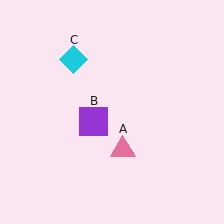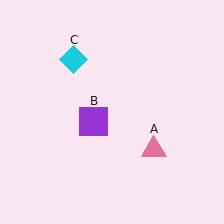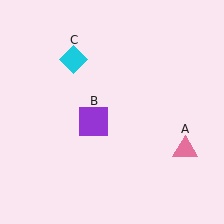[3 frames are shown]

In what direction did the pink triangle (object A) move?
The pink triangle (object A) moved right.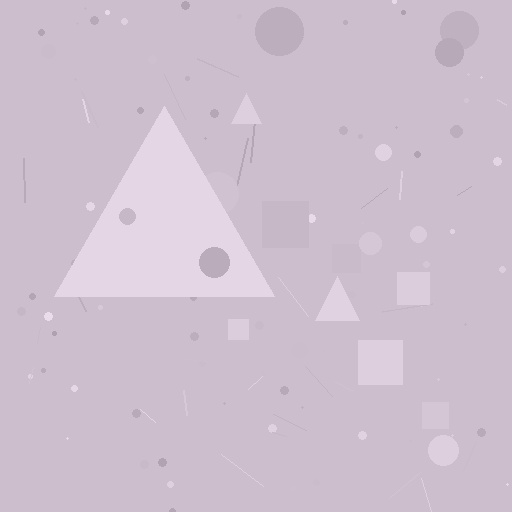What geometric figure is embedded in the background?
A triangle is embedded in the background.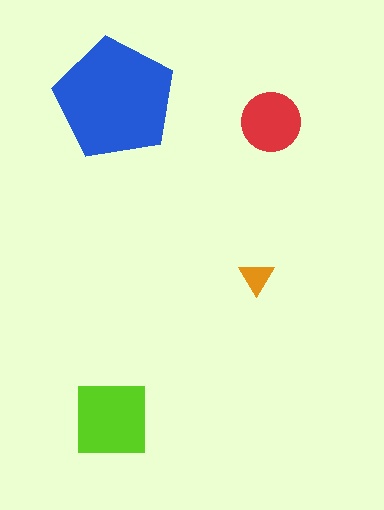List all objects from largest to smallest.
The blue pentagon, the lime square, the red circle, the orange triangle.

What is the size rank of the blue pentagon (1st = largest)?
1st.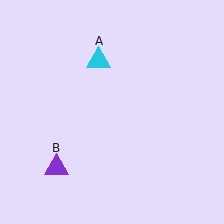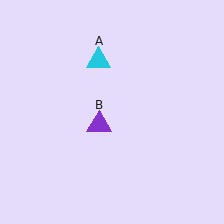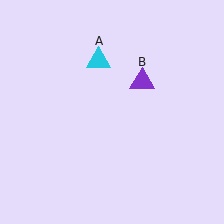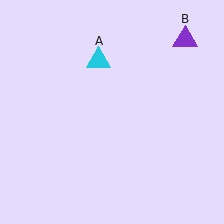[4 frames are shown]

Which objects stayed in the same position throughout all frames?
Cyan triangle (object A) remained stationary.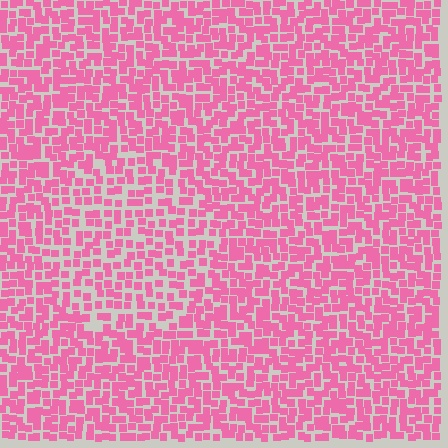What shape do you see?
I see a circle.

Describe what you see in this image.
The image contains small pink elements arranged at two different densities. A circle-shaped region is visible where the elements are less densely packed than the surrounding area.